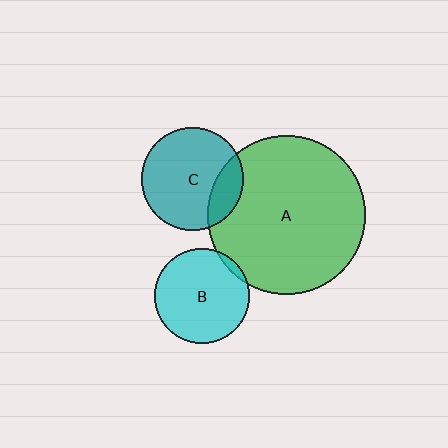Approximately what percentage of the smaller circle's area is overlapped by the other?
Approximately 5%.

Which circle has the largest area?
Circle A (green).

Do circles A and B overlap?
Yes.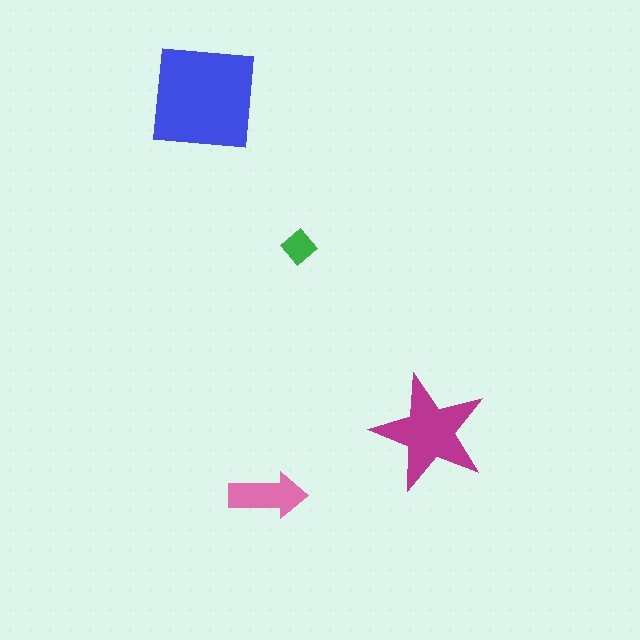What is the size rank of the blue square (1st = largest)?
1st.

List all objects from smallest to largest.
The green diamond, the pink arrow, the magenta star, the blue square.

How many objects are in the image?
There are 4 objects in the image.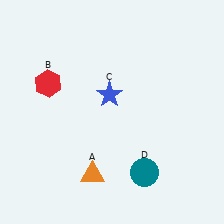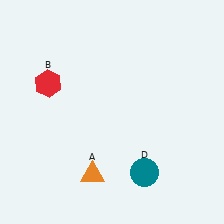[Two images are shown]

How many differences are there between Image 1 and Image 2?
There is 1 difference between the two images.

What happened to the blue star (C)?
The blue star (C) was removed in Image 2. It was in the top-left area of Image 1.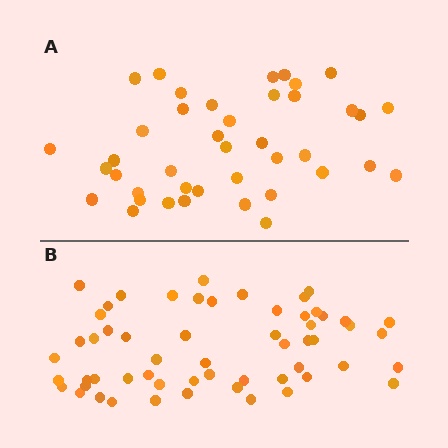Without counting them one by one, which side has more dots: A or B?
Region B (the bottom region) has more dots.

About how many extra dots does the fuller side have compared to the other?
Region B has approximately 15 more dots than region A.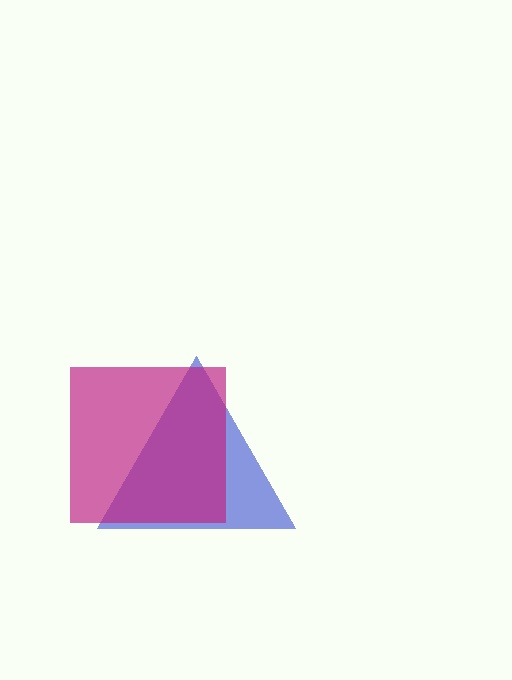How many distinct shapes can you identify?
There are 2 distinct shapes: a blue triangle, a magenta square.